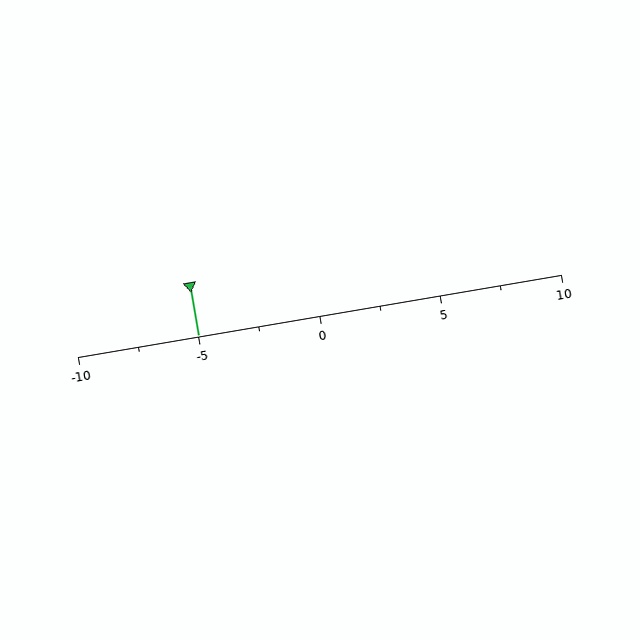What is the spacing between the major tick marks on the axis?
The major ticks are spaced 5 apart.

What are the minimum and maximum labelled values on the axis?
The axis runs from -10 to 10.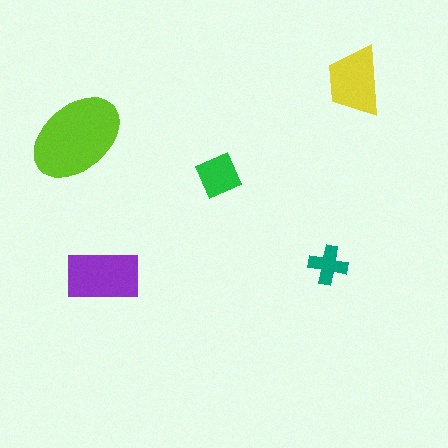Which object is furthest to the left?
The lime ellipse is leftmost.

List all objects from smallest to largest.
The teal cross, the green square, the yellow trapezoid, the purple rectangle, the lime ellipse.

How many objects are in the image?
There are 5 objects in the image.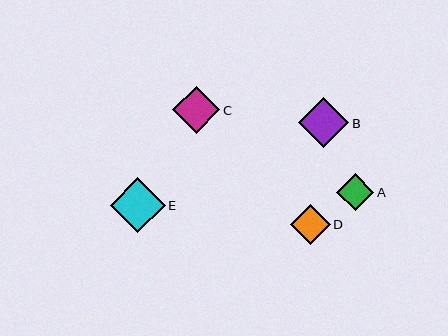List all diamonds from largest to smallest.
From largest to smallest: E, B, C, D, A.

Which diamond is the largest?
Diamond E is the largest with a size of approximately 54 pixels.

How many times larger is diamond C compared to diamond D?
Diamond C is approximately 1.2 times the size of diamond D.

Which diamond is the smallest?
Diamond A is the smallest with a size of approximately 37 pixels.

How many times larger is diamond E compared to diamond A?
Diamond E is approximately 1.5 times the size of diamond A.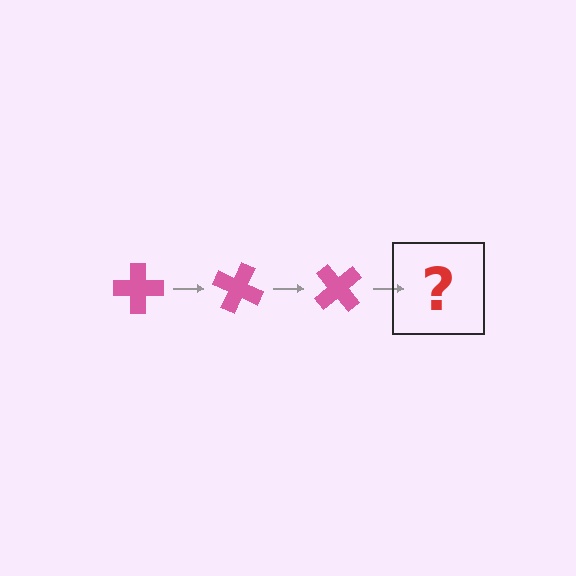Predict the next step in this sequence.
The next step is a pink cross rotated 75 degrees.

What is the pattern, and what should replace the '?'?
The pattern is that the cross rotates 25 degrees each step. The '?' should be a pink cross rotated 75 degrees.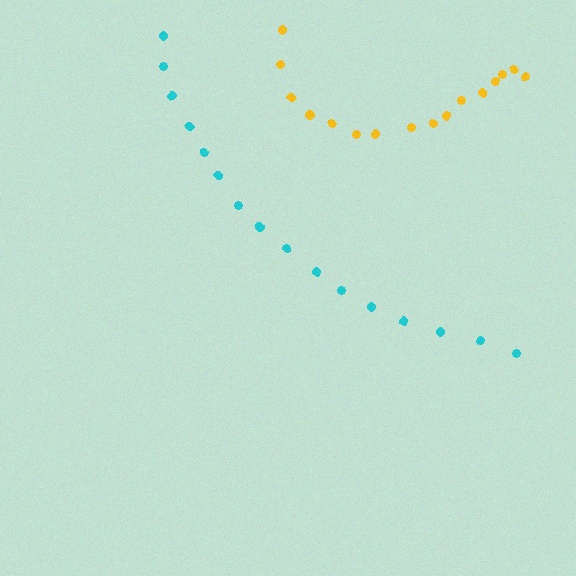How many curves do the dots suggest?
There are 2 distinct paths.